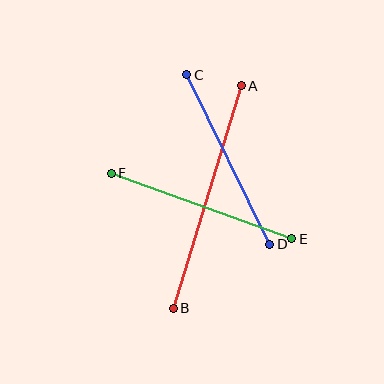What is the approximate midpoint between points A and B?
The midpoint is at approximately (207, 197) pixels.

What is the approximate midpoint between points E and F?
The midpoint is at approximately (201, 206) pixels.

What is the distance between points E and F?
The distance is approximately 192 pixels.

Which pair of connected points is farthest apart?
Points A and B are farthest apart.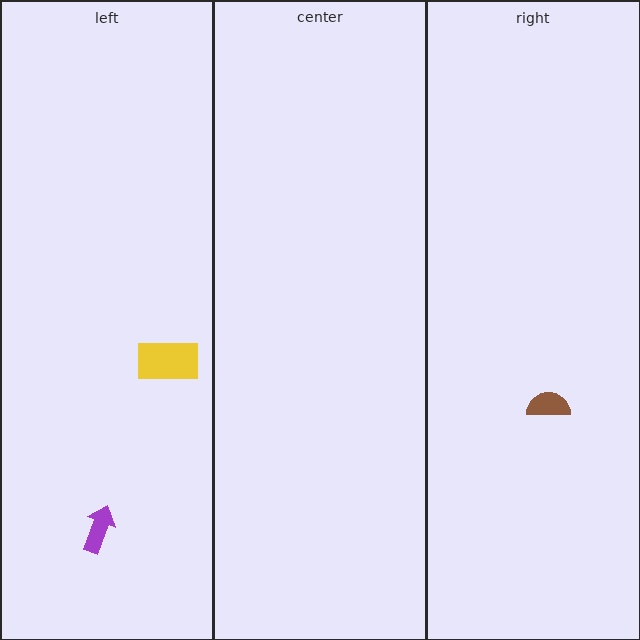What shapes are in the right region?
The brown semicircle.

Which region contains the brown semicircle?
The right region.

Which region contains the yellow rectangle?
The left region.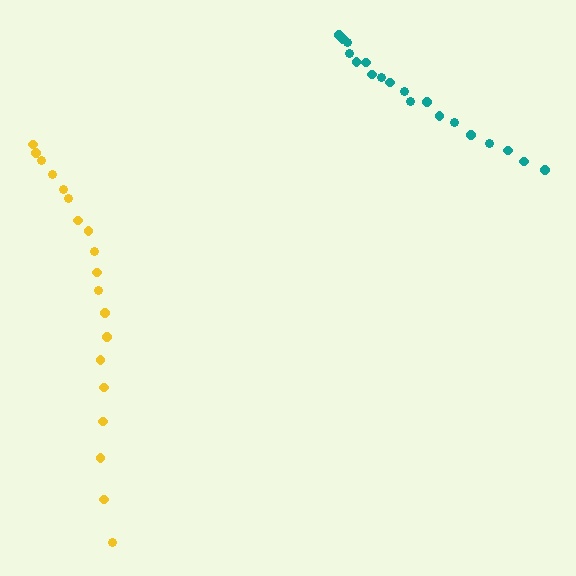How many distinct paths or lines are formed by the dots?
There are 2 distinct paths.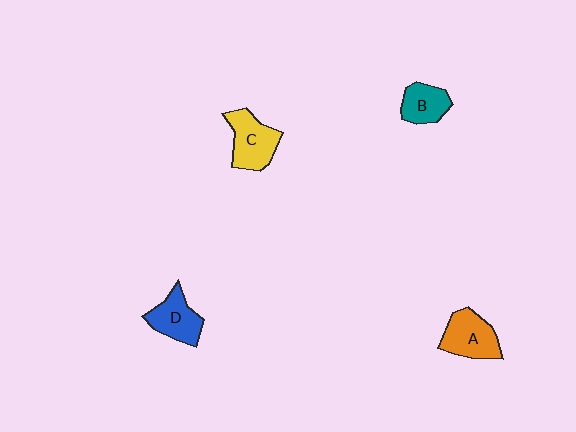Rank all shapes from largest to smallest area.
From largest to smallest: C (yellow), A (orange), D (blue), B (teal).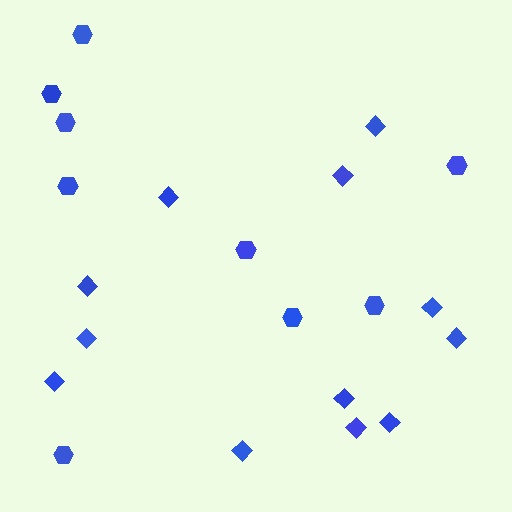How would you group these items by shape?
There are 2 groups: one group of hexagons (9) and one group of diamonds (12).